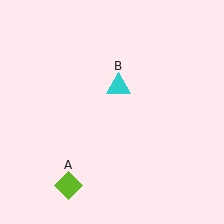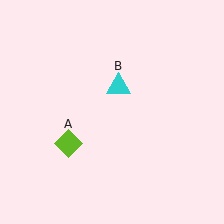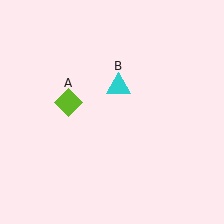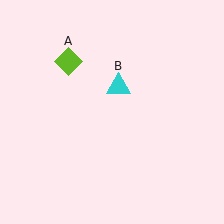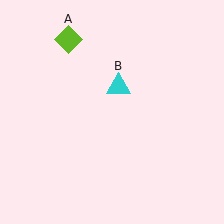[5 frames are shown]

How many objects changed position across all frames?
1 object changed position: lime diamond (object A).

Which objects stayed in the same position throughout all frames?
Cyan triangle (object B) remained stationary.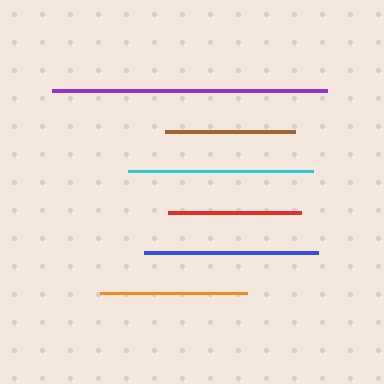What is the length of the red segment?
The red segment is approximately 132 pixels long.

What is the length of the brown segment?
The brown segment is approximately 129 pixels long.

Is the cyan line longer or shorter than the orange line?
The cyan line is longer than the orange line.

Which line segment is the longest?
The purple line is the longest at approximately 275 pixels.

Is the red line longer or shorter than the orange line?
The orange line is longer than the red line.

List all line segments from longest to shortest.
From longest to shortest: purple, cyan, blue, orange, red, brown.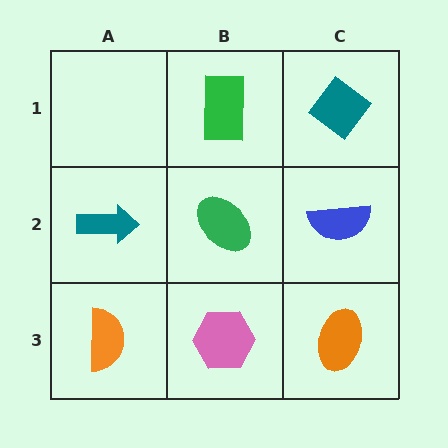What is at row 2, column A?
A teal arrow.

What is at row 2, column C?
A blue semicircle.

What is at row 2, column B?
A green ellipse.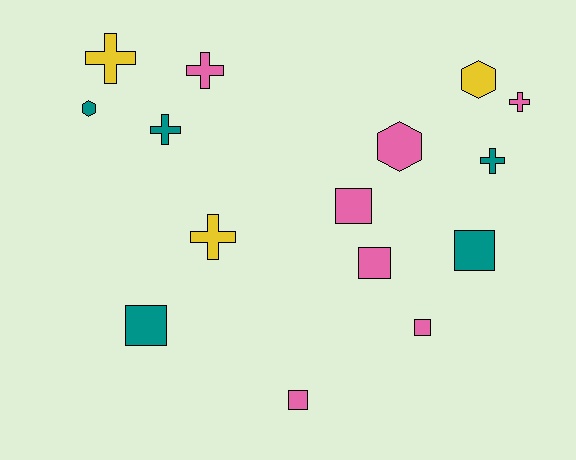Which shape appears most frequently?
Cross, with 6 objects.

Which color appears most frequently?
Pink, with 7 objects.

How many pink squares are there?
There are 4 pink squares.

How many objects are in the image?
There are 15 objects.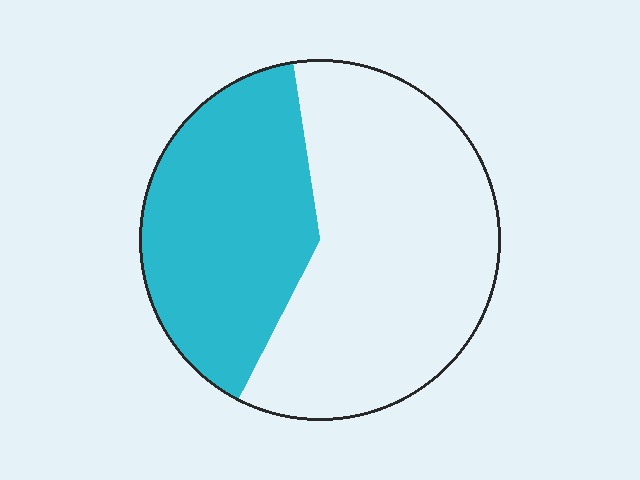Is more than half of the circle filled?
No.